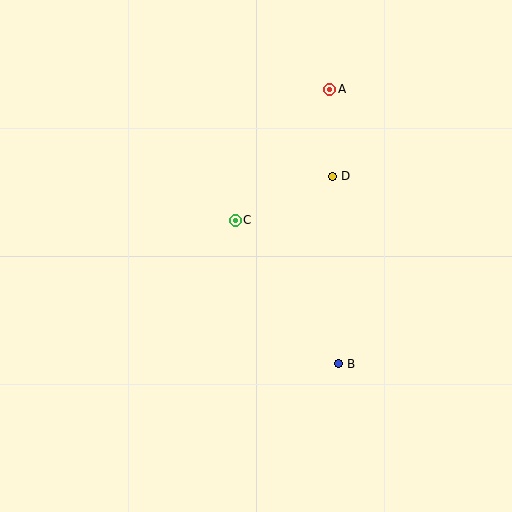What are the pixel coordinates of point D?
Point D is at (333, 176).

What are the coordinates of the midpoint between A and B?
The midpoint between A and B is at (334, 226).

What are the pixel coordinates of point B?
Point B is at (339, 364).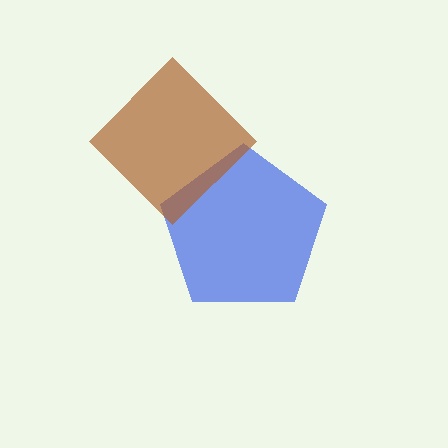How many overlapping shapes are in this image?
There are 2 overlapping shapes in the image.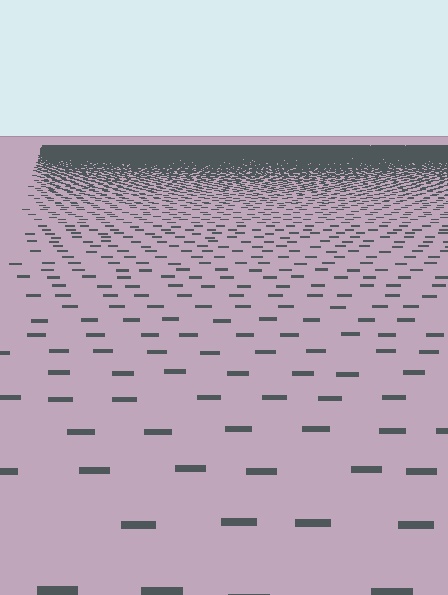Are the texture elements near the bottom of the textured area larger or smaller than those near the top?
Larger. Near the bottom, elements are closer to the viewer and appear at a bigger on-screen size.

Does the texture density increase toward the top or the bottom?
Density increases toward the top.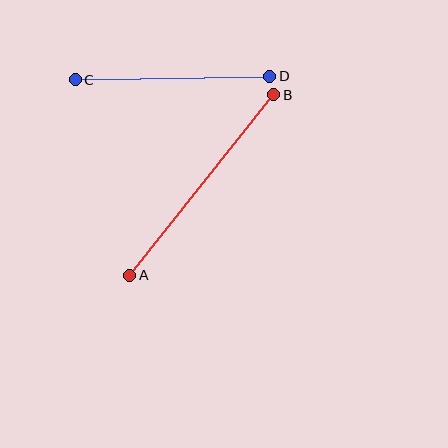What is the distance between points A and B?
The distance is approximately 231 pixels.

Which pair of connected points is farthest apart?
Points A and B are farthest apart.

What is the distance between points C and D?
The distance is approximately 195 pixels.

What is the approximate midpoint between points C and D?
The midpoint is at approximately (173, 78) pixels.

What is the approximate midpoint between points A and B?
The midpoint is at approximately (202, 185) pixels.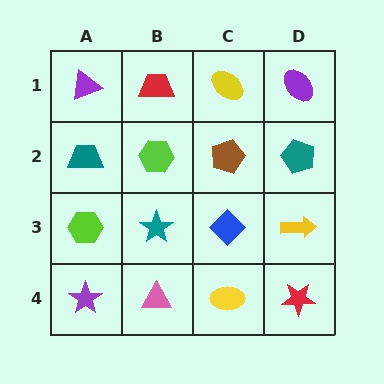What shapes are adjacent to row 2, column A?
A purple triangle (row 1, column A), a lime hexagon (row 3, column A), a lime hexagon (row 2, column B).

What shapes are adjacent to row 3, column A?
A teal trapezoid (row 2, column A), a purple star (row 4, column A), a teal star (row 3, column B).